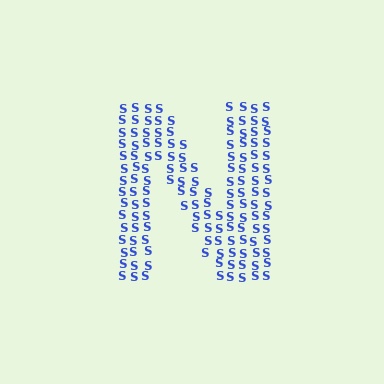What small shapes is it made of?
It is made of small letter S's.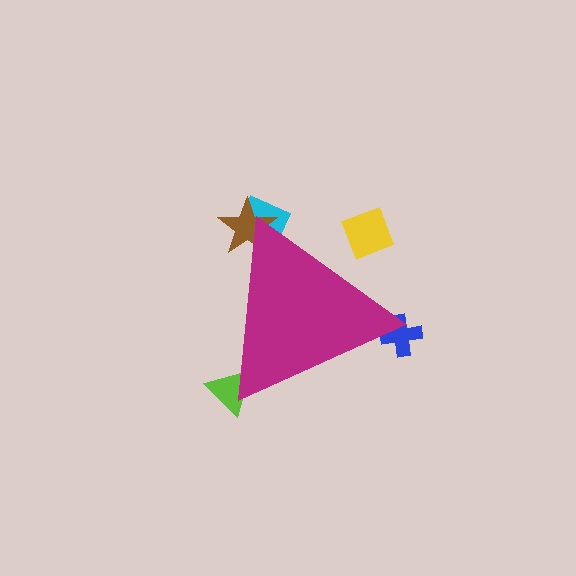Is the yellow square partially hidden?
Yes, the yellow square is partially hidden behind the magenta triangle.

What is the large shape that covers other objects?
A magenta triangle.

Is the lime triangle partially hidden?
Yes, the lime triangle is partially hidden behind the magenta triangle.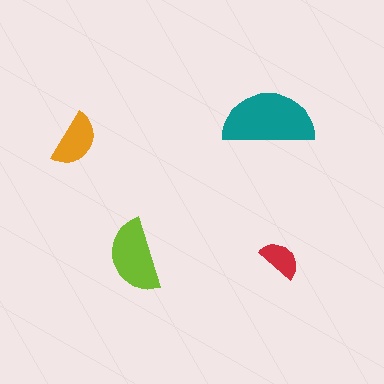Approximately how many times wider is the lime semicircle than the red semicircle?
About 1.5 times wider.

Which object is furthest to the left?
The orange semicircle is leftmost.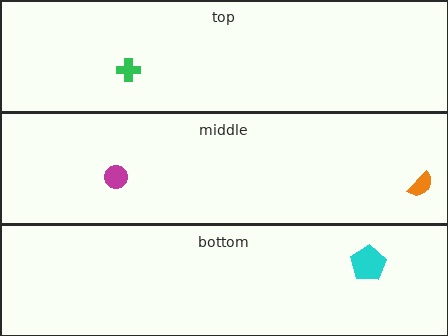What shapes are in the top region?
The green cross.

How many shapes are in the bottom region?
1.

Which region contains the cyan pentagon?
The bottom region.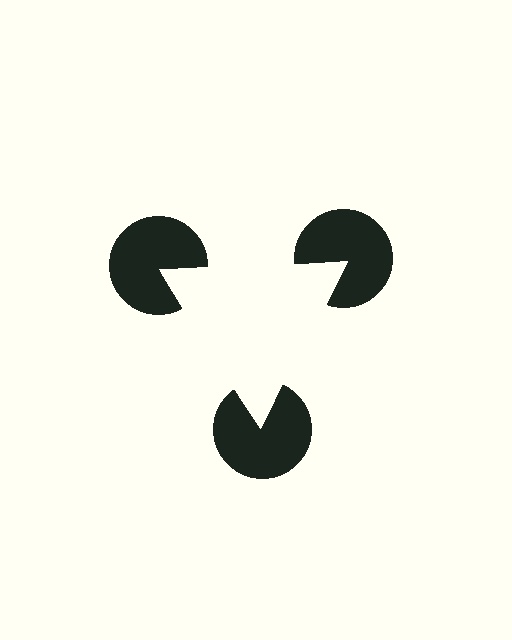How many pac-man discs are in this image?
There are 3 — one at each vertex of the illusory triangle.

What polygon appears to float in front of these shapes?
An illusory triangle — its edges are inferred from the aligned wedge cuts in the pac-man discs, not physically drawn.